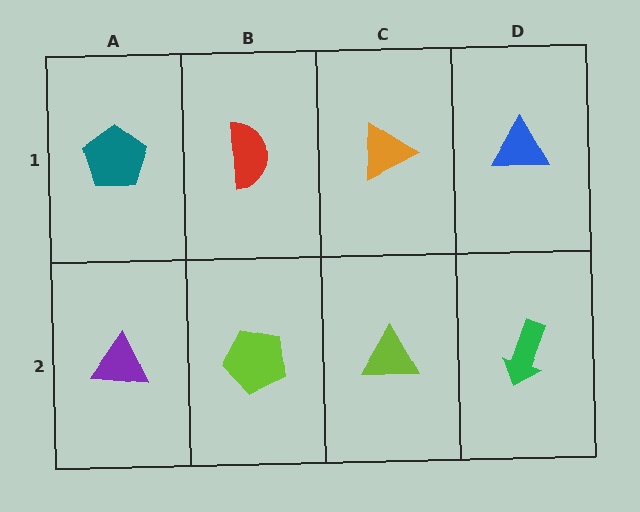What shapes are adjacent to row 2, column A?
A teal pentagon (row 1, column A), a lime pentagon (row 2, column B).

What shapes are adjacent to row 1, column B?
A lime pentagon (row 2, column B), a teal pentagon (row 1, column A), an orange triangle (row 1, column C).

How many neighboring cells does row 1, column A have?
2.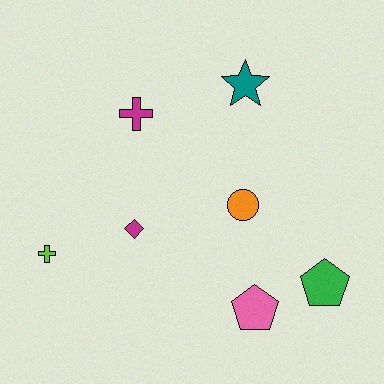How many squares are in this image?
There are no squares.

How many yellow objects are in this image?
There are no yellow objects.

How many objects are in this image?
There are 7 objects.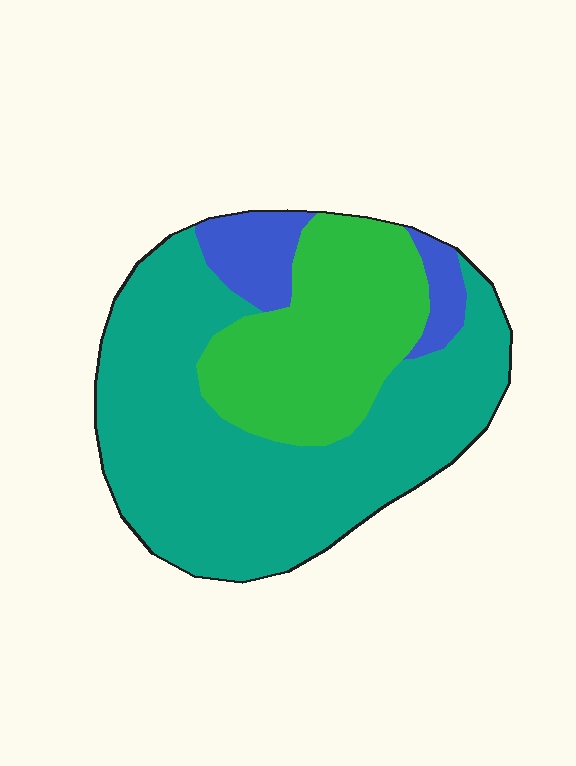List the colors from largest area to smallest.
From largest to smallest: teal, green, blue.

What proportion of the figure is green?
Green covers 29% of the figure.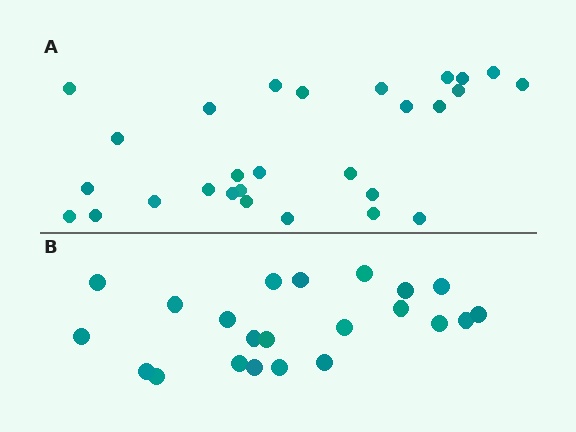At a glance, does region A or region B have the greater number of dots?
Region A (the top region) has more dots.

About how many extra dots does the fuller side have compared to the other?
Region A has about 6 more dots than region B.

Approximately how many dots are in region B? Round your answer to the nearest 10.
About 20 dots. (The exact count is 22, which rounds to 20.)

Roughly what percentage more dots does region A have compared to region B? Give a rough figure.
About 25% more.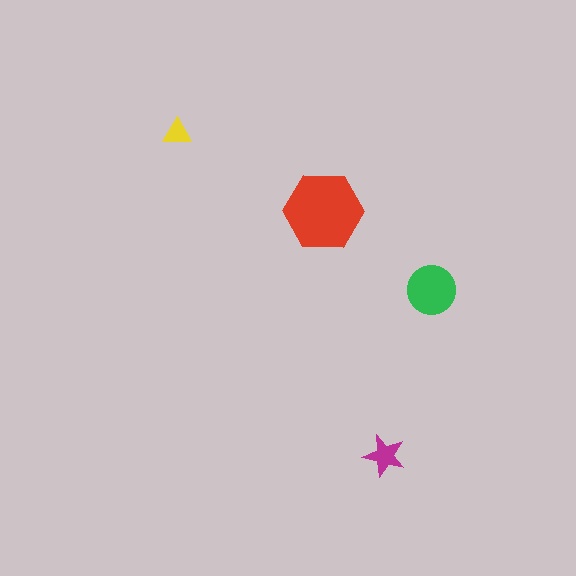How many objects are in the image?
There are 4 objects in the image.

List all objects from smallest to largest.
The yellow triangle, the magenta star, the green circle, the red hexagon.